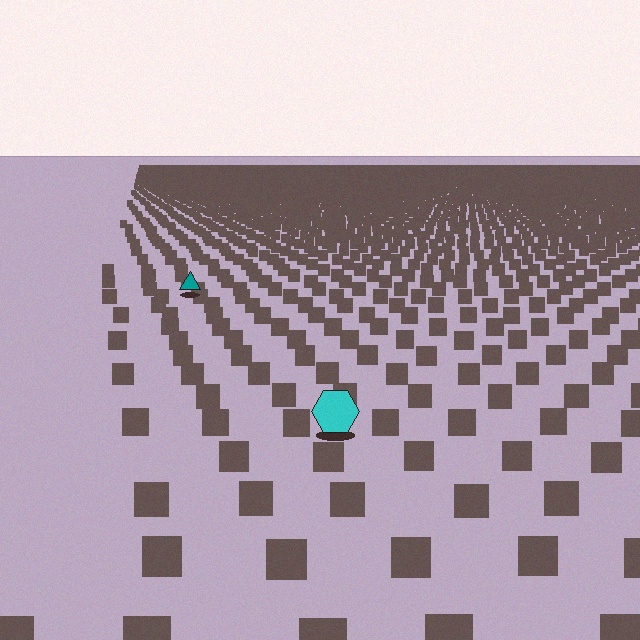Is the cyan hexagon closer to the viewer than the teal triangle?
Yes. The cyan hexagon is closer — you can tell from the texture gradient: the ground texture is coarser near it.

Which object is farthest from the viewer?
The teal triangle is farthest from the viewer. It appears smaller and the ground texture around it is denser.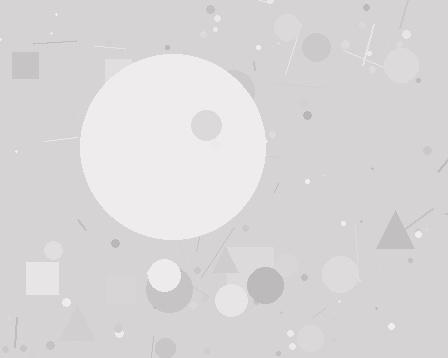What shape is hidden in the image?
A circle is hidden in the image.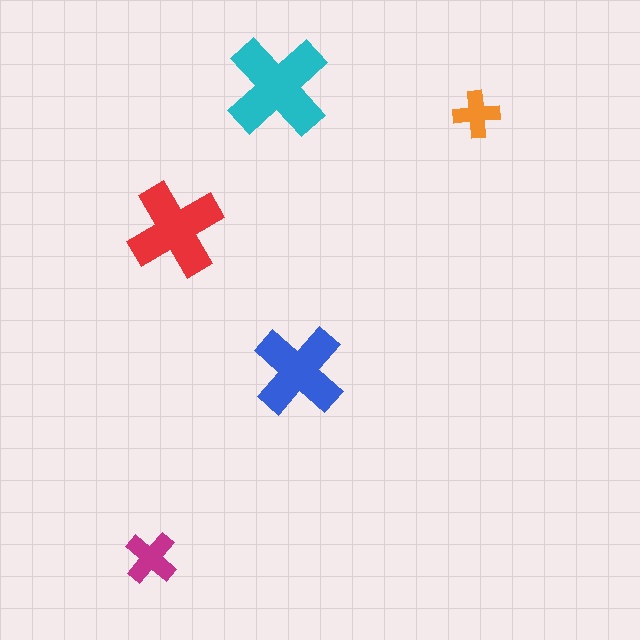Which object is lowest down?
The magenta cross is bottommost.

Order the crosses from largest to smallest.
the cyan one, the red one, the blue one, the magenta one, the orange one.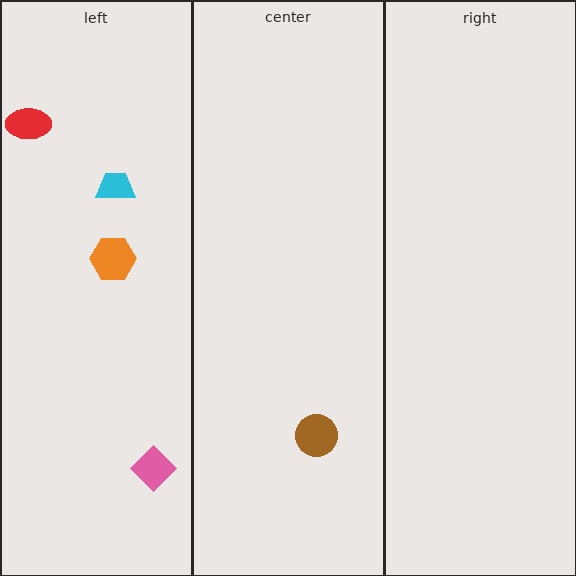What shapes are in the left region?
The cyan trapezoid, the red ellipse, the pink diamond, the orange hexagon.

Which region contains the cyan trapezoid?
The left region.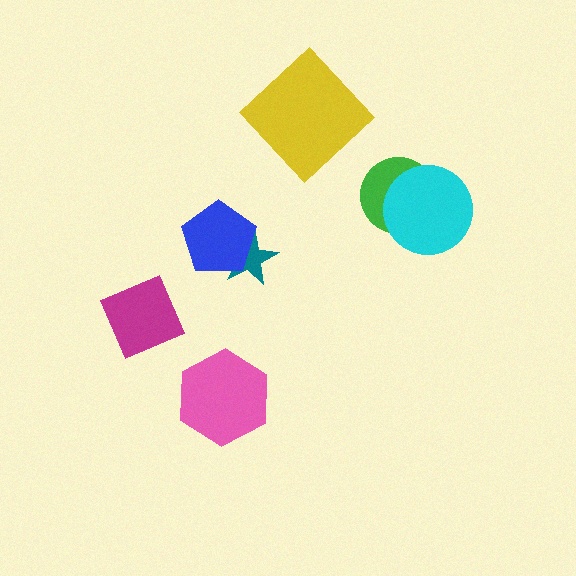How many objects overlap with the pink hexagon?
0 objects overlap with the pink hexagon.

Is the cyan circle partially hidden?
No, no other shape covers it.